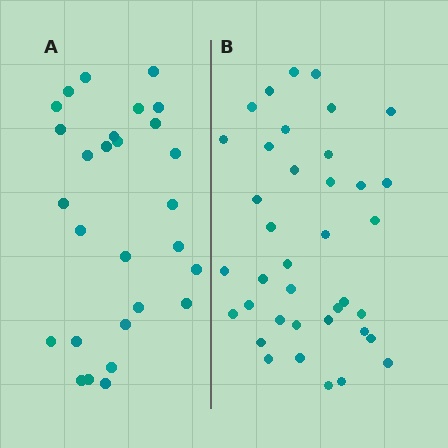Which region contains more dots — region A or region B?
Region B (the right region) has more dots.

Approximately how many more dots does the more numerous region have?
Region B has roughly 10 or so more dots than region A.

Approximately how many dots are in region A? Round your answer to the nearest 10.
About 30 dots. (The exact count is 28, which rounds to 30.)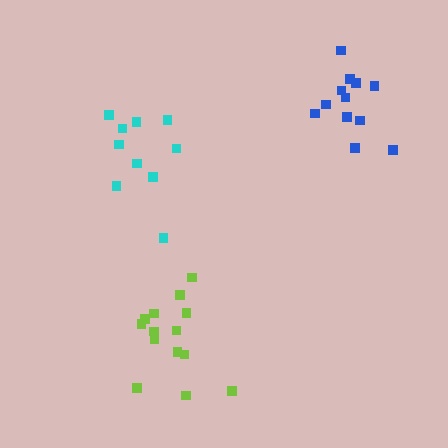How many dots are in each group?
Group 1: 14 dots, Group 2: 10 dots, Group 3: 12 dots (36 total).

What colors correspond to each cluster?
The clusters are colored: lime, cyan, blue.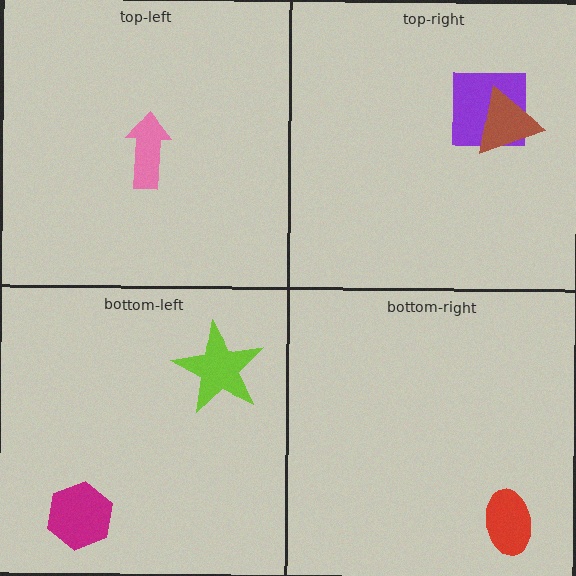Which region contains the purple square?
The top-right region.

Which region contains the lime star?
The bottom-left region.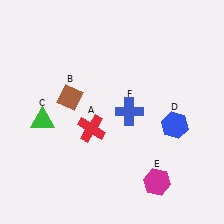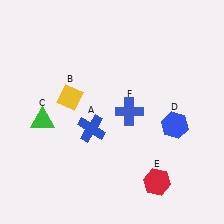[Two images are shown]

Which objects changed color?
A changed from red to blue. B changed from brown to yellow. E changed from magenta to red.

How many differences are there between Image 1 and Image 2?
There are 3 differences between the two images.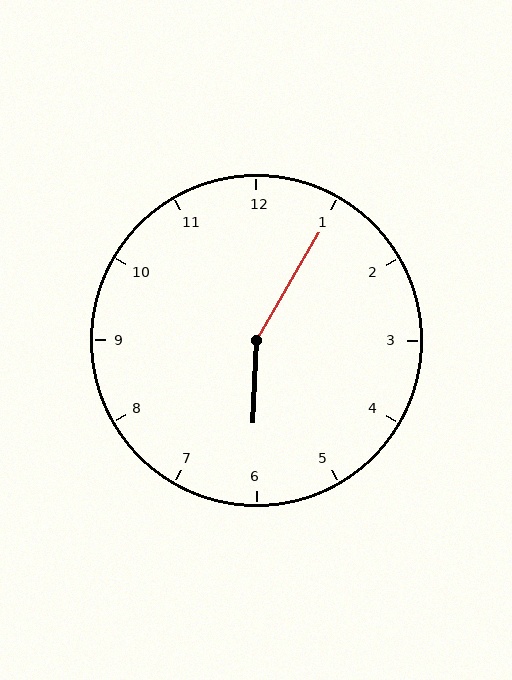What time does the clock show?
6:05.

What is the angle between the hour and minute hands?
Approximately 152 degrees.